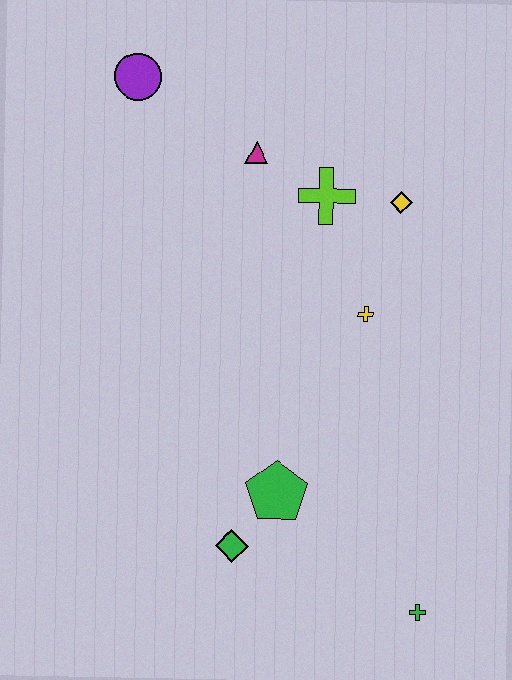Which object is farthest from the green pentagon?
The purple circle is farthest from the green pentagon.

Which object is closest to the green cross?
The green pentagon is closest to the green cross.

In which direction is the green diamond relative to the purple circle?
The green diamond is below the purple circle.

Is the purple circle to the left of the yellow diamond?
Yes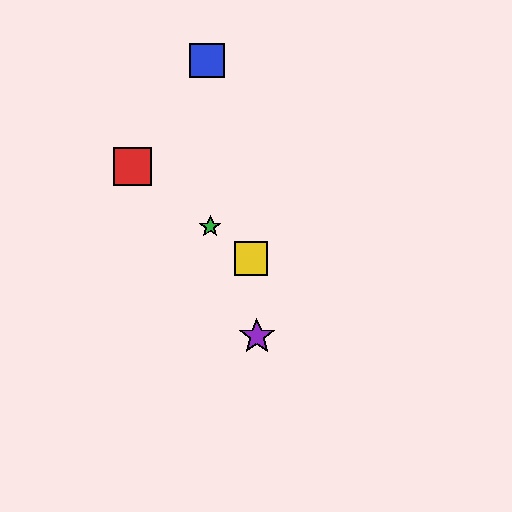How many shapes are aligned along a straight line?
3 shapes (the red square, the green star, the yellow square) are aligned along a straight line.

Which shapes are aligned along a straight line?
The red square, the green star, the yellow square are aligned along a straight line.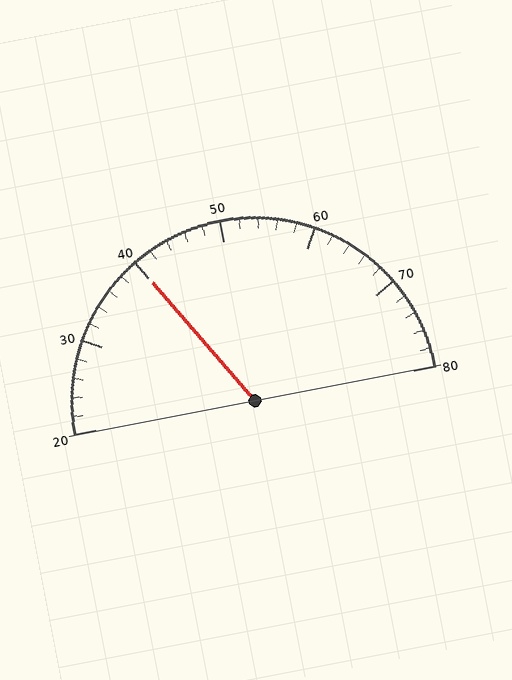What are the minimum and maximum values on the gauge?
The gauge ranges from 20 to 80.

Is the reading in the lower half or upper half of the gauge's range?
The reading is in the lower half of the range (20 to 80).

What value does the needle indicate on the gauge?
The needle indicates approximately 40.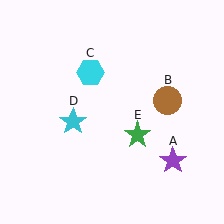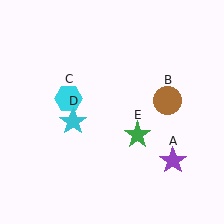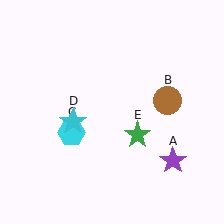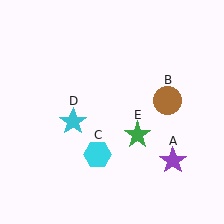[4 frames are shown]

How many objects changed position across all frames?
1 object changed position: cyan hexagon (object C).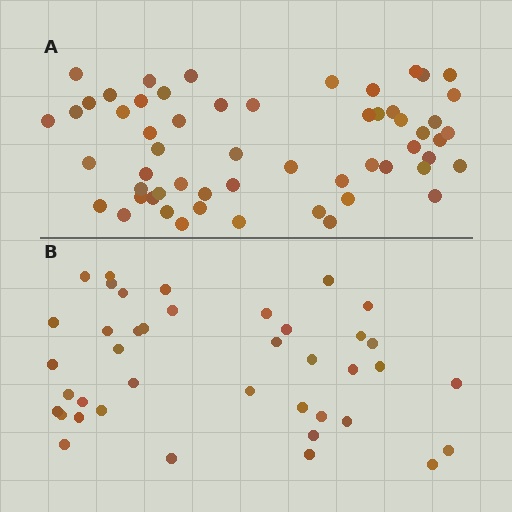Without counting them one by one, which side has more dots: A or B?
Region A (the top region) has more dots.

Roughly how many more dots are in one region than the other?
Region A has approximately 15 more dots than region B.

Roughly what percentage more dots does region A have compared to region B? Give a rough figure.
About 40% more.